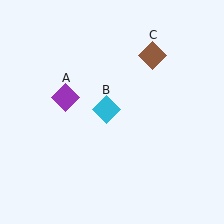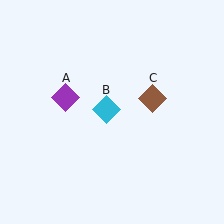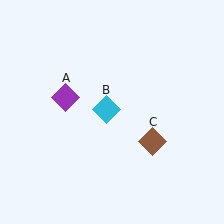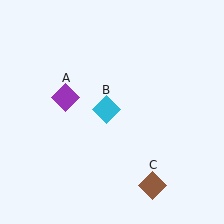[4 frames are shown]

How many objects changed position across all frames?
1 object changed position: brown diamond (object C).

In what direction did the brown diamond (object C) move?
The brown diamond (object C) moved down.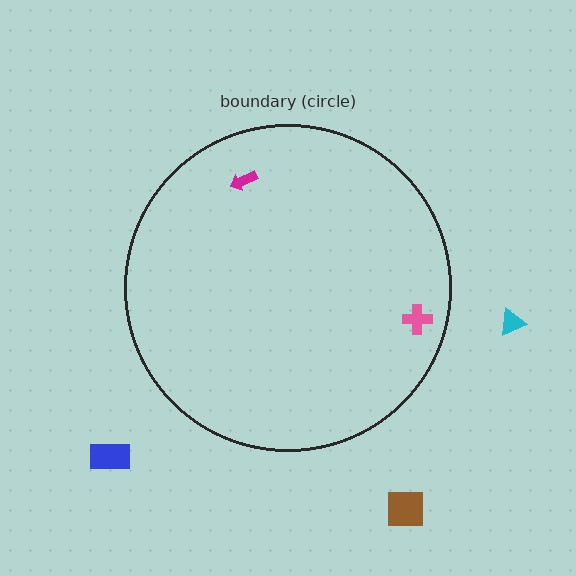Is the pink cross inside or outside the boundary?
Inside.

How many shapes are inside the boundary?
2 inside, 3 outside.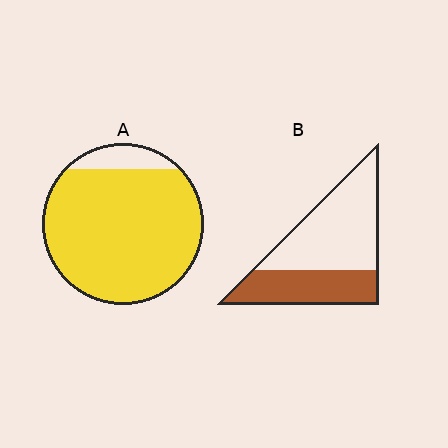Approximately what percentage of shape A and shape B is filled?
A is approximately 90% and B is approximately 40%.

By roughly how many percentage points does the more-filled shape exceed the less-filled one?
By roughly 50 percentage points (A over B).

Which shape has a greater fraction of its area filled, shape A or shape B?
Shape A.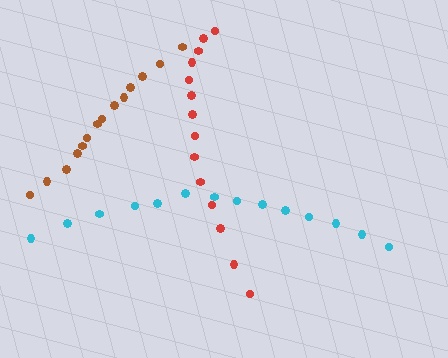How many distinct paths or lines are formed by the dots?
There are 3 distinct paths.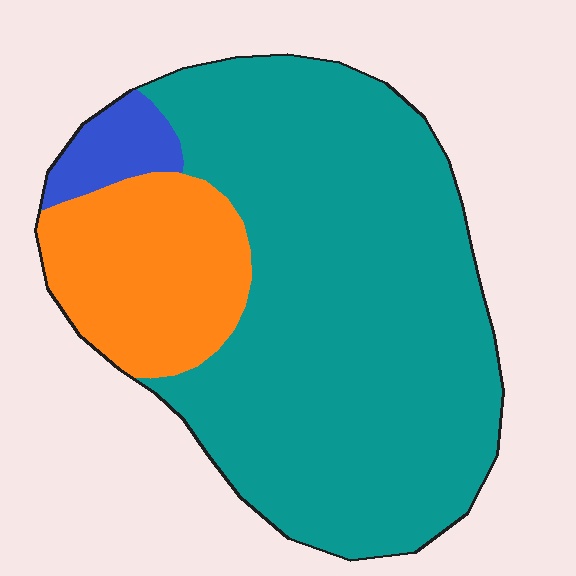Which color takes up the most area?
Teal, at roughly 75%.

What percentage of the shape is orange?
Orange covers about 20% of the shape.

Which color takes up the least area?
Blue, at roughly 5%.